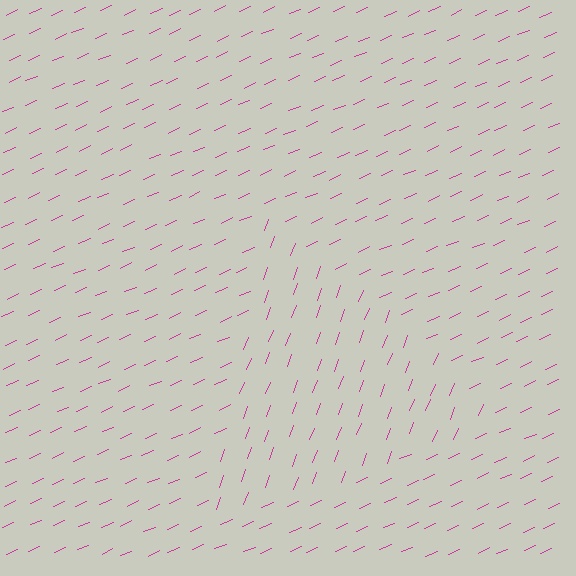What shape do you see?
I see a triangle.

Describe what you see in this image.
The image is filled with small magenta line segments. A triangle region in the image has lines oriented differently from the surrounding lines, creating a visible texture boundary.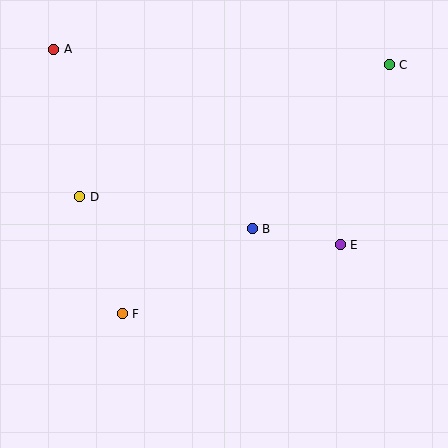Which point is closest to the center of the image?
Point B at (252, 229) is closest to the center.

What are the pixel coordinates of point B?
Point B is at (252, 229).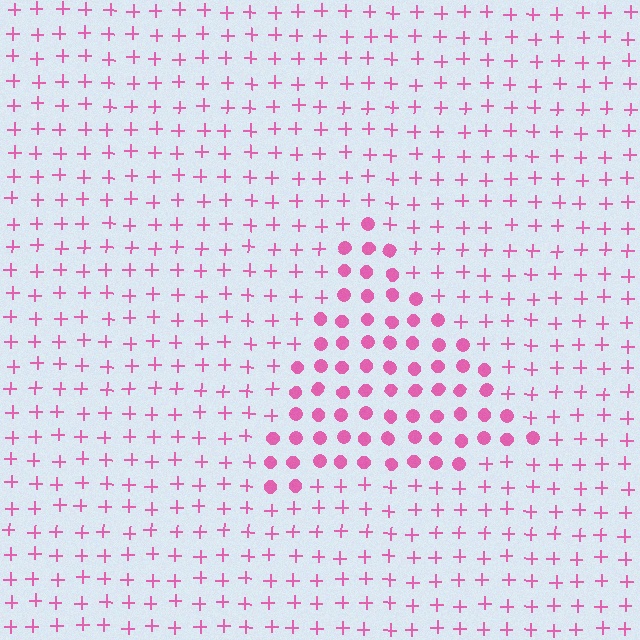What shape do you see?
I see a triangle.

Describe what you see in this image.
The image is filled with small pink elements arranged in a uniform grid. A triangle-shaped region contains circles, while the surrounding area contains plus signs. The boundary is defined purely by the change in element shape.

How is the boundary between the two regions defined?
The boundary is defined by a change in element shape: circles inside vs. plus signs outside. All elements share the same color and spacing.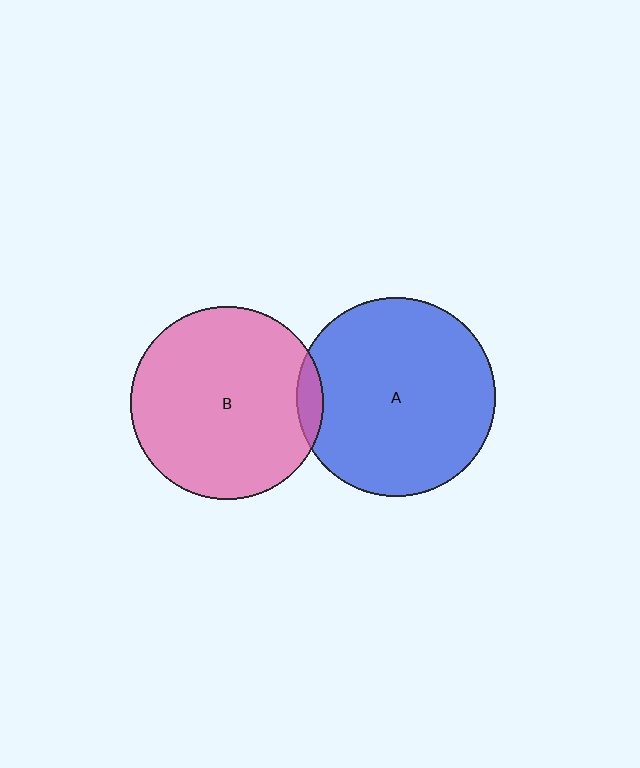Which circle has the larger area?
Circle A (blue).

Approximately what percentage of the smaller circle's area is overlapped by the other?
Approximately 5%.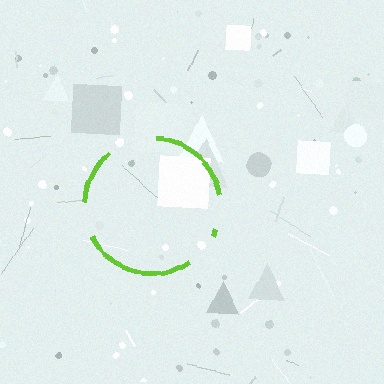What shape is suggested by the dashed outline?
The dashed outline suggests a circle.